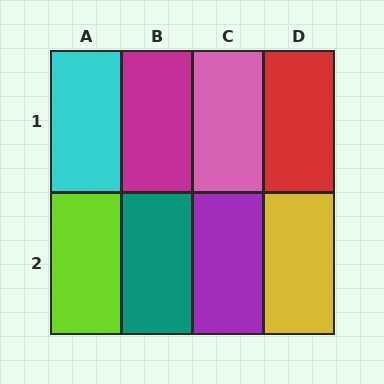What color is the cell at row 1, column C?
Pink.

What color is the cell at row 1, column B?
Magenta.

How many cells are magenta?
1 cell is magenta.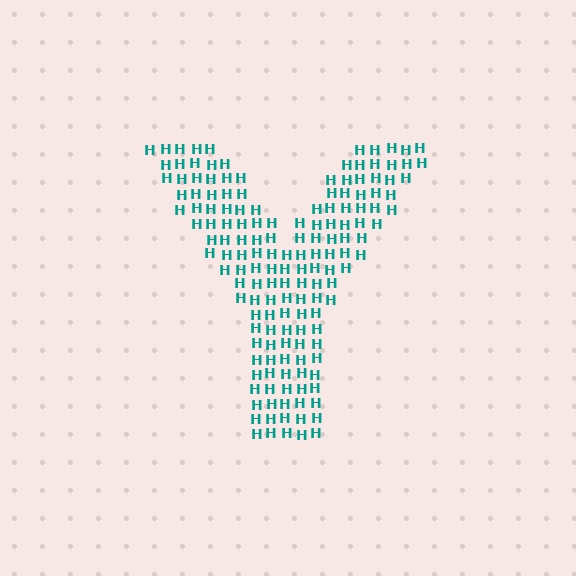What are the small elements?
The small elements are letter H's.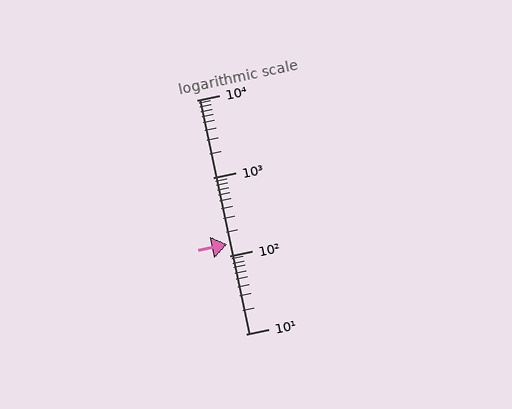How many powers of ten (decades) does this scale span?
The scale spans 3 decades, from 10 to 10000.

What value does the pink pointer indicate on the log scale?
The pointer indicates approximately 140.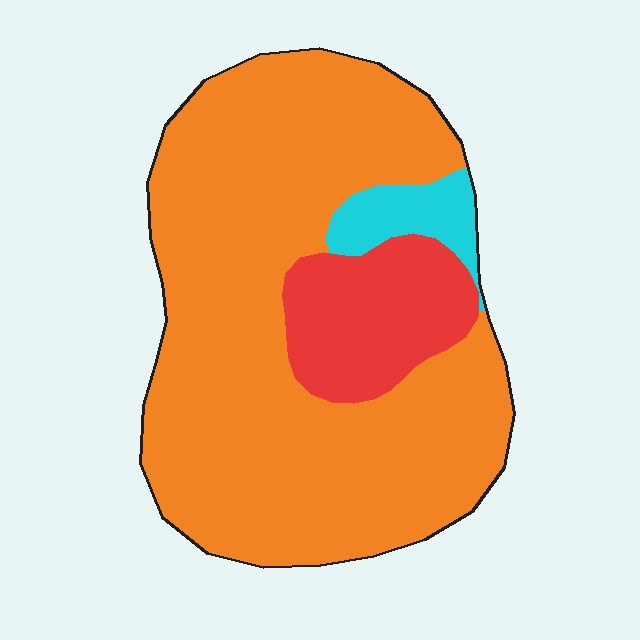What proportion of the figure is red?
Red covers 16% of the figure.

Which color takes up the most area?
Orange, at roughly 80%.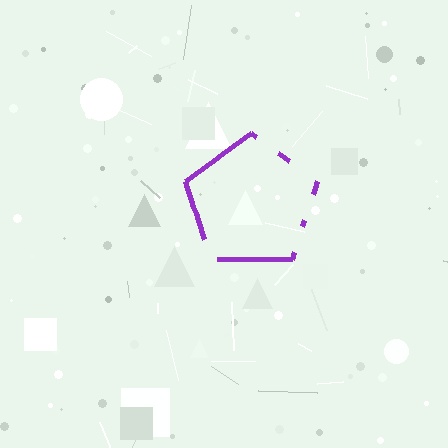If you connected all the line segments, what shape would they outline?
They would outline a pentagon.